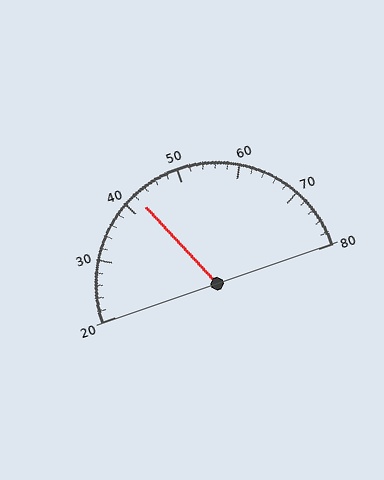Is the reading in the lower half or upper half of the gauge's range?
The reading is in the lower half of the range (20 to 80).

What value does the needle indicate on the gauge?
The needle indicates approximately 42.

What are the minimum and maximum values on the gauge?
The gauge ranges from 20 to 80.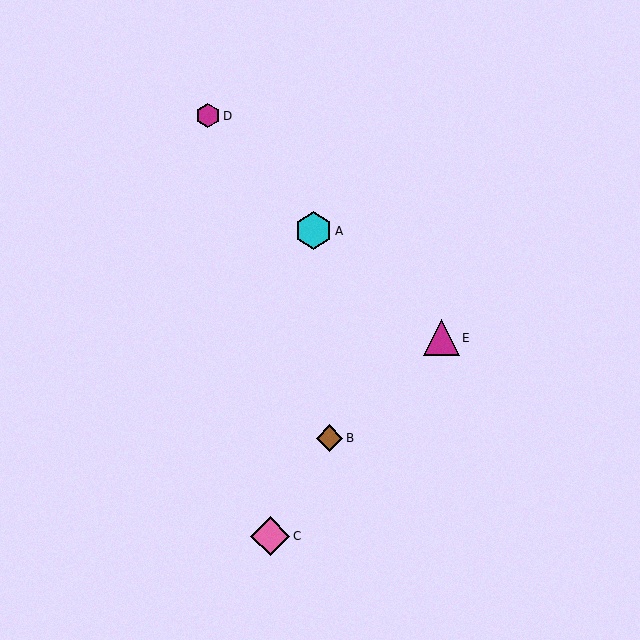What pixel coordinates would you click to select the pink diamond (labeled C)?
Click at (270, 536) to select the pink diamond C.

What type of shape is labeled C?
Shape C is a pink diamond.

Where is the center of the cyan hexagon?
The center of the cyan hexagon is at (313, 231).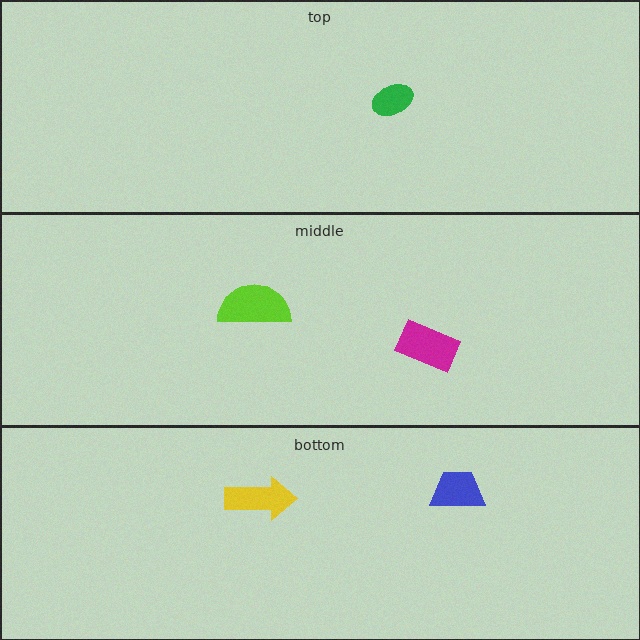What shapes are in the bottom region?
The blue trapezoid, the yellow arrow.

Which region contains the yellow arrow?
The bottom region.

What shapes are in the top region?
The green ellipse.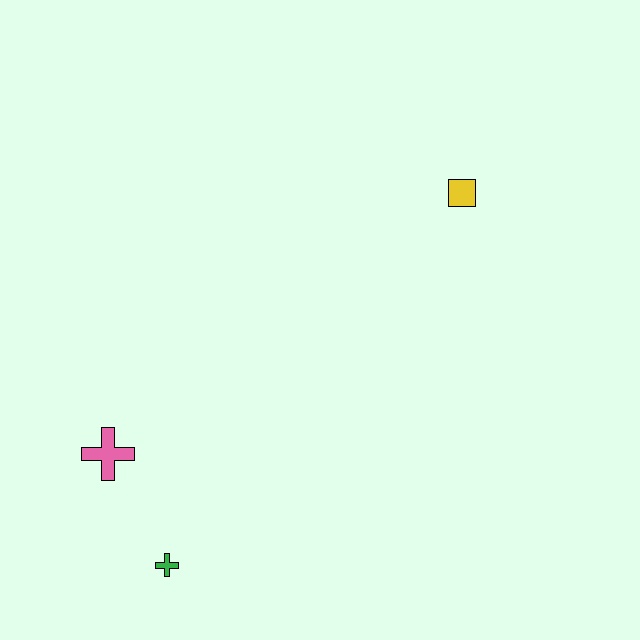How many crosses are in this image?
There are 2 crosses.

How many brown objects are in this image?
There are no brown objects.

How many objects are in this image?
There are 3 objects.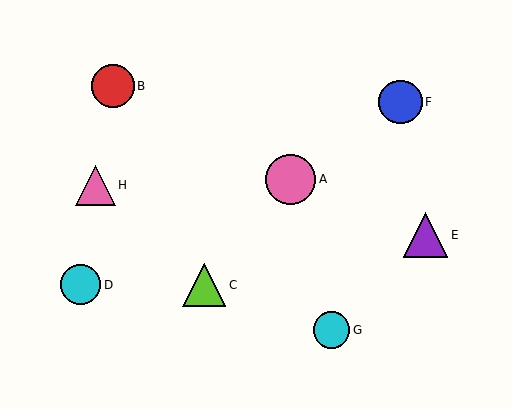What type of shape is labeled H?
Shape H is a pink triangle.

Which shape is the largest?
The pink circle (labeled A) is the largest.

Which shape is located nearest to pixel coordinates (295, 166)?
The pink circle (labeled A) at (290, 179) is nearest to that location.